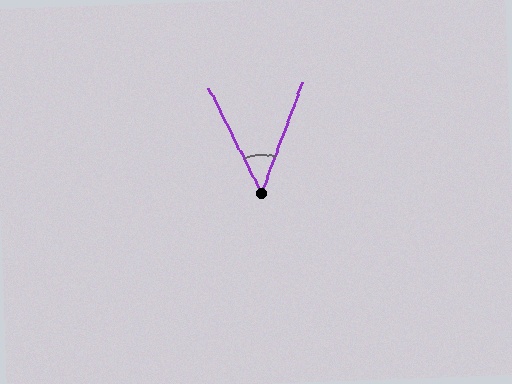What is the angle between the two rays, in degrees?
Approximately 47 degrees.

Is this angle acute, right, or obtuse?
It is acute.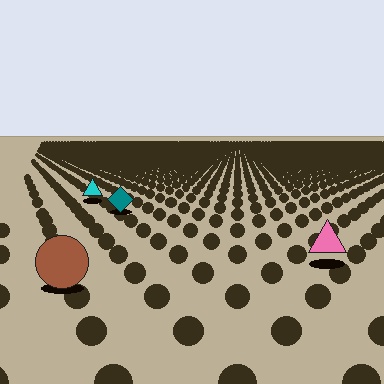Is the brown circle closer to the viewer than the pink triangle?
Yes. The brown circle is closer — you can tell from the texture gradient: the ground texture is coarser near it.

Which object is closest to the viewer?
The brown circle is closest. The texture marks near it are larger and more spread out.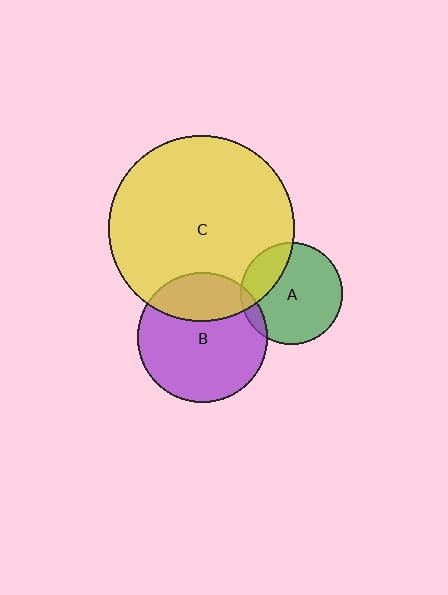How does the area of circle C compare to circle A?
Approximately 3.3 times.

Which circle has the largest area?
Circle C (yellow).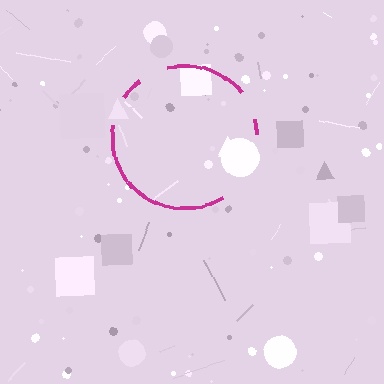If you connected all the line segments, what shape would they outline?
They would outline a circle.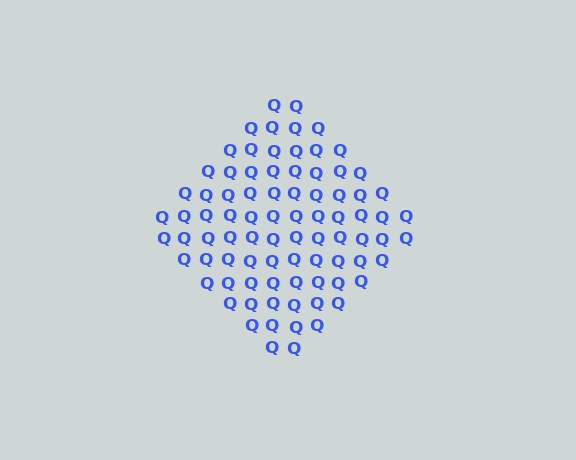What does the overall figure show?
The overall figure shows a diamond.